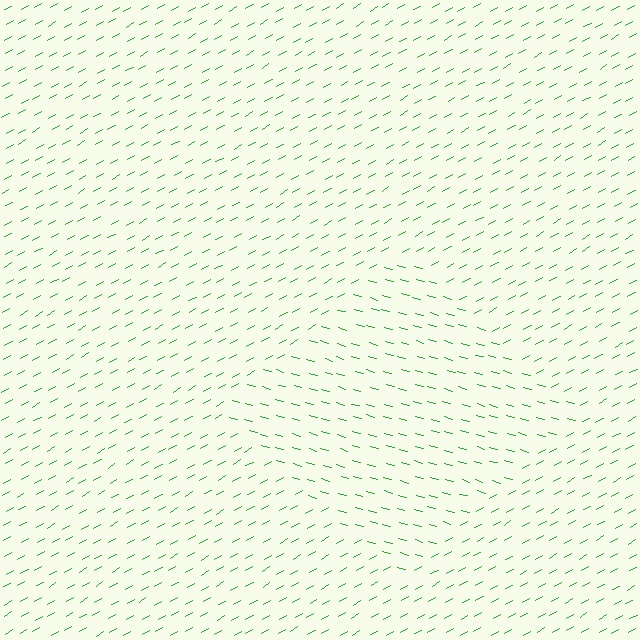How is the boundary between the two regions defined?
The boundary is defined purely by a change in line orientation (approximately 45 degrees difference). All lines are the same color and thickness.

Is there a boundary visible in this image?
Yes, there is a texture boundary formed by a change in line orientation.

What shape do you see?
I see a diamond.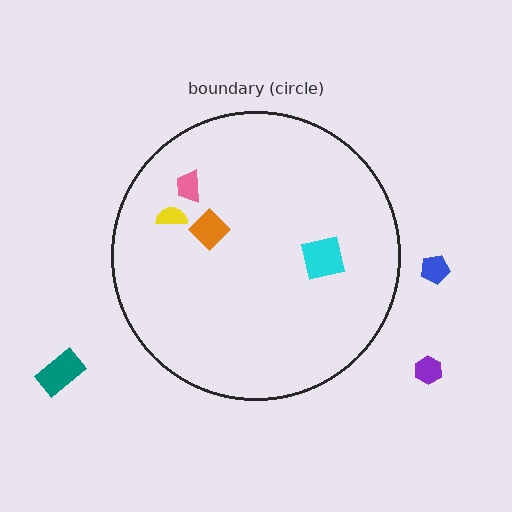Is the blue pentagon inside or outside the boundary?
Outside.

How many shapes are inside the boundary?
4 inside, 3 outside.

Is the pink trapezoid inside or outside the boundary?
Inside.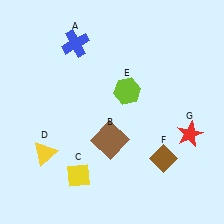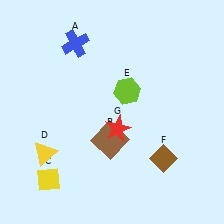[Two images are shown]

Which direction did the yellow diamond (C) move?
The yellow diamond (C) moved left.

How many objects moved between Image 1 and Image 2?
2 objects moved between the two images.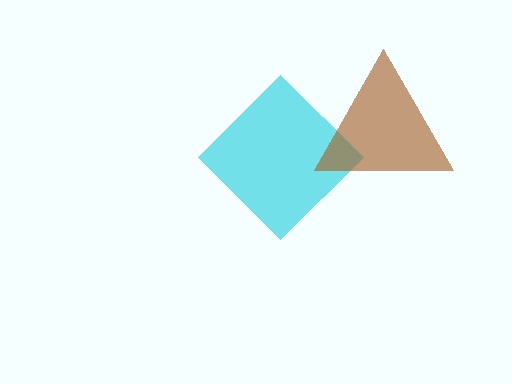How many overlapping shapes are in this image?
There are 2 overlapping shapes in the image.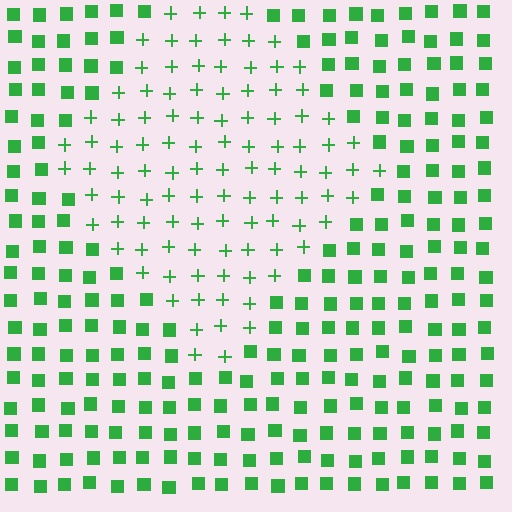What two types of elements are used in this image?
The image uses plus signs inside the diamond region and squares outside it.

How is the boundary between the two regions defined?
The boundary is defined by a change in element shape: plus signs inside vs. squares outside. All elements share the same color and spacing.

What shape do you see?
I see a diamond.